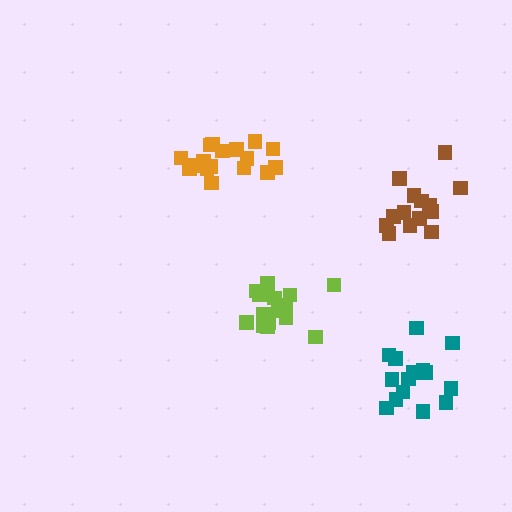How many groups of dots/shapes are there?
There are 4 groups.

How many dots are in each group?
Group 1: 14 dots, Group 2: 17 dots, Group 3: 15 dots, Group 4: 16 dots (62 total).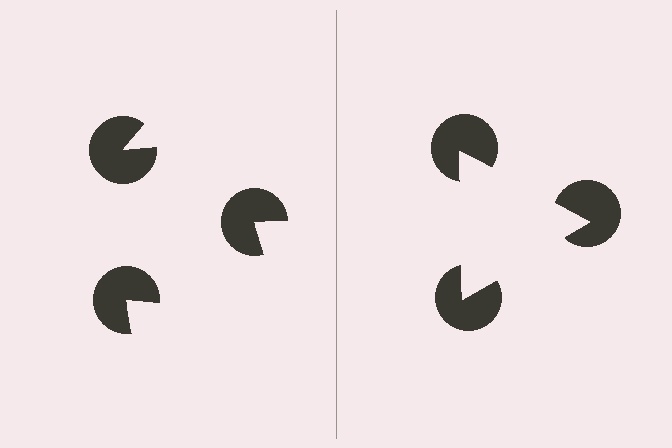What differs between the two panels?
The pac-man discs are positioned identically on both sides; only the wedge orientations differ. On the right they align to a triangle; on the left they are misaligned.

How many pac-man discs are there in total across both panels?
6 — 3 on each side.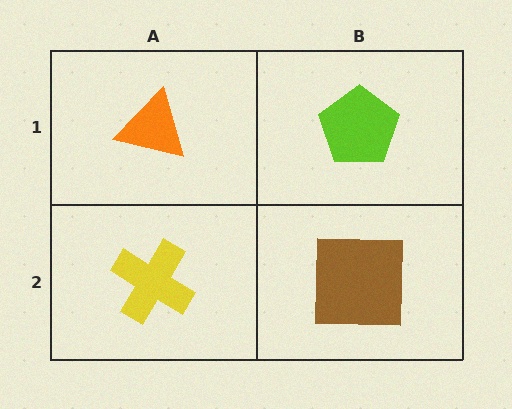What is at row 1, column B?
A lime pentagon.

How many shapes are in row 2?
2 shapes.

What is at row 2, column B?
A brown square.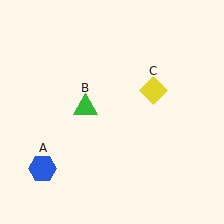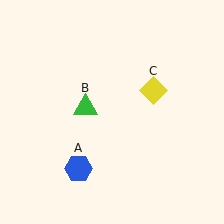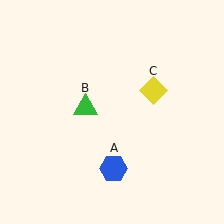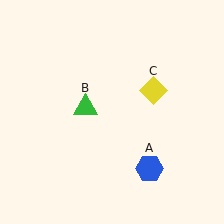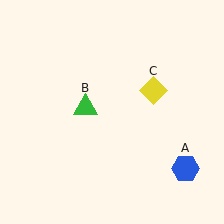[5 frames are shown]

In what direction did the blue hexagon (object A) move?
The blue hexagon (object A) moved right.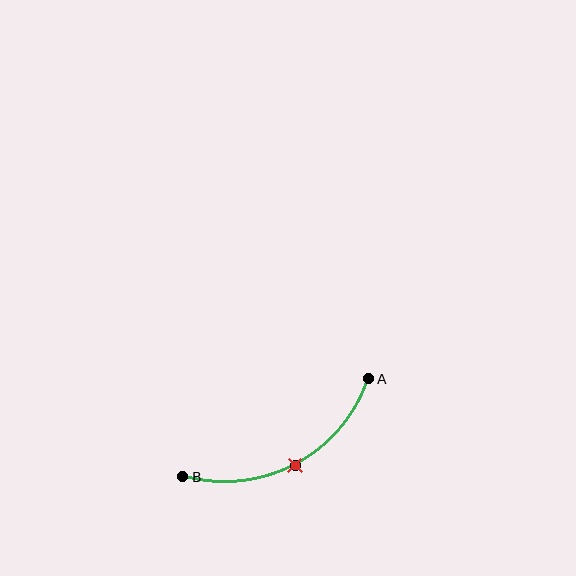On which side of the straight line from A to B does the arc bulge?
The arc bulges below the straight line connecting A and B.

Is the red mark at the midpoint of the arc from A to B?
Yes. The red mark lies on the arc at equal arc-length from both A and B — it is the arc midpoint.